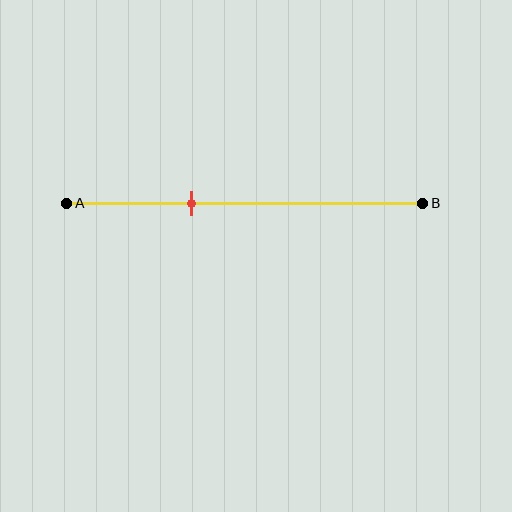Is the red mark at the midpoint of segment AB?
No, the mark is at about 35% from A, not at the 50% midpoint.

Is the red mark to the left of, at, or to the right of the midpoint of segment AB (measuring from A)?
The red mark is to the left of the midpoint of segment AB.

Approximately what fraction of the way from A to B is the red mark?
The red mark is approximately 35% of the way from A to B.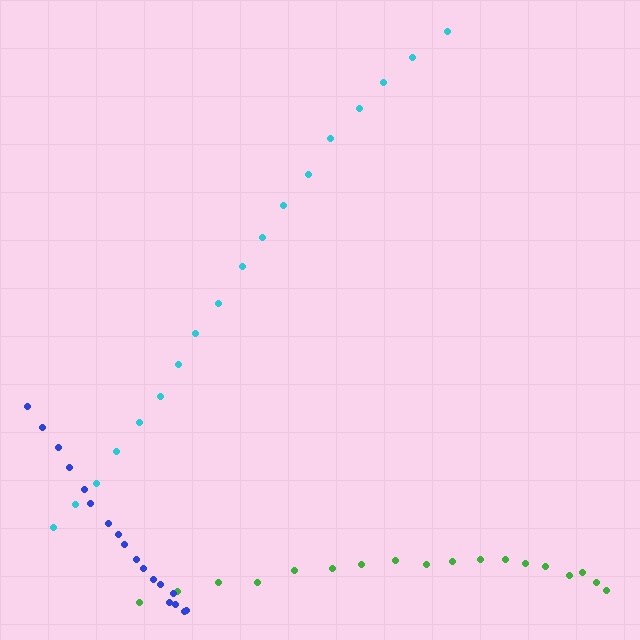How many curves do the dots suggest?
There are 3 distinct paths.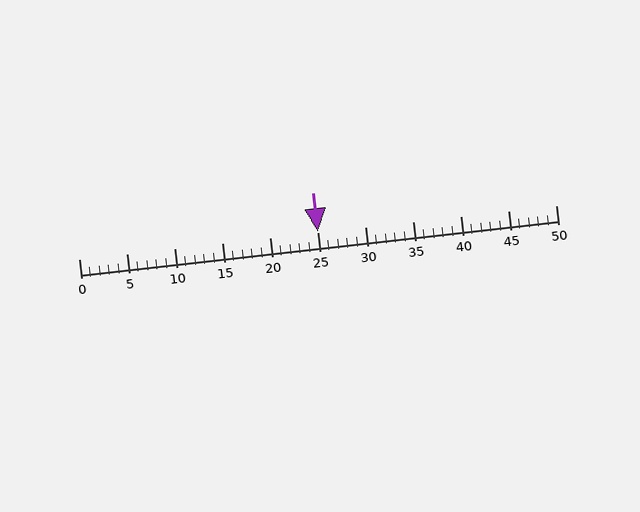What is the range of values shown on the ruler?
The ruler shows values from 0 to 50.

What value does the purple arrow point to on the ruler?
The purple arrow points to approximately 25.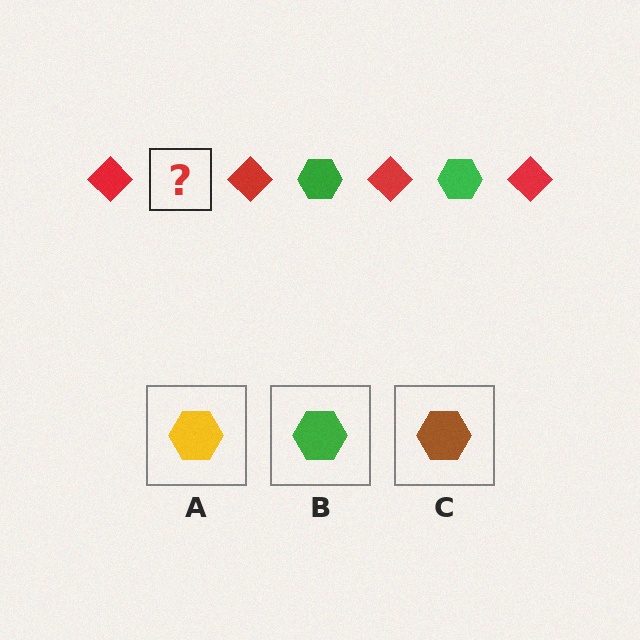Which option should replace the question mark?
Option B.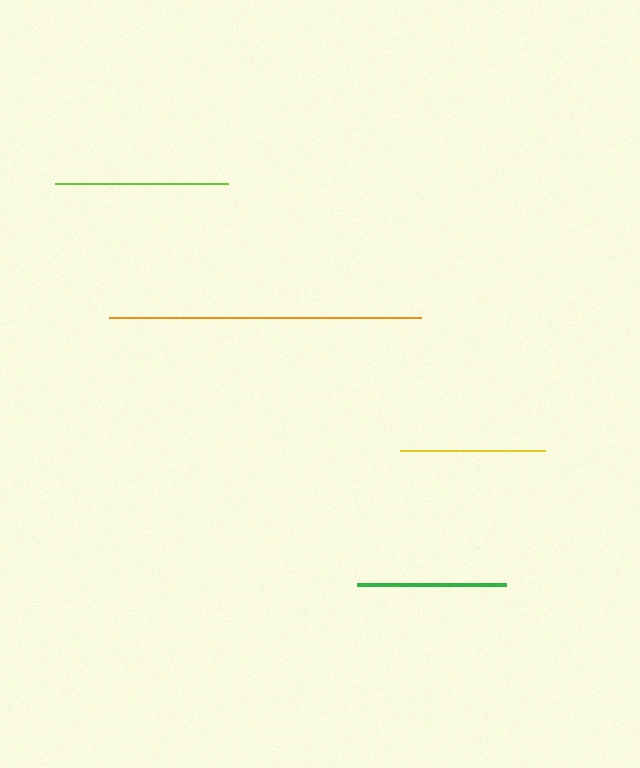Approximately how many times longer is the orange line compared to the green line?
The orange line is approximately 2.1 times the length of the green line.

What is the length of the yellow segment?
The yellow segment is approximately 145 pixels long.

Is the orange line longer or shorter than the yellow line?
The orange line is longer than the yellow line.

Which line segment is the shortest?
The yellow line is the shortest at approximately 145 pixels.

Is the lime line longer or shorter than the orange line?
The orange line is longer than the lime line.